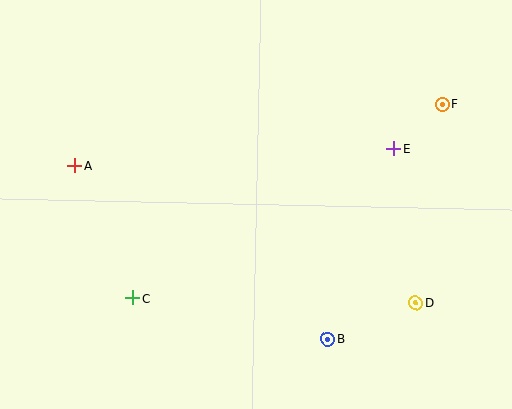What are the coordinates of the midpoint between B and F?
The midpoint between B and F is at (385, 222).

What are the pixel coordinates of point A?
Point A is at (74, 166).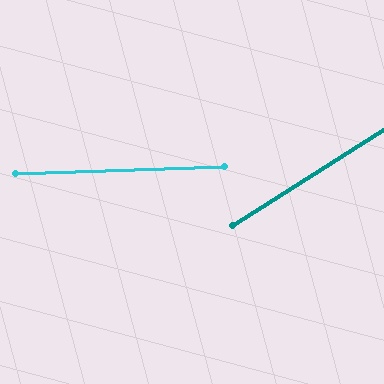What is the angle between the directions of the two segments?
Approximately 30 degrees.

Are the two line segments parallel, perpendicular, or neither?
Neither parallel nor perpendicular — they differ by about 30°.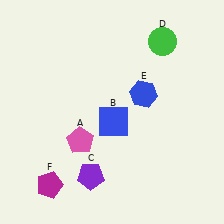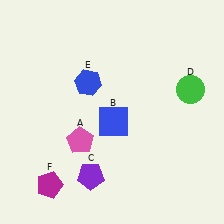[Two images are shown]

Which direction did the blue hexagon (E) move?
The blue hexagon (E) moved left.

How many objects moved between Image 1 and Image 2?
2 objects moved between the two images.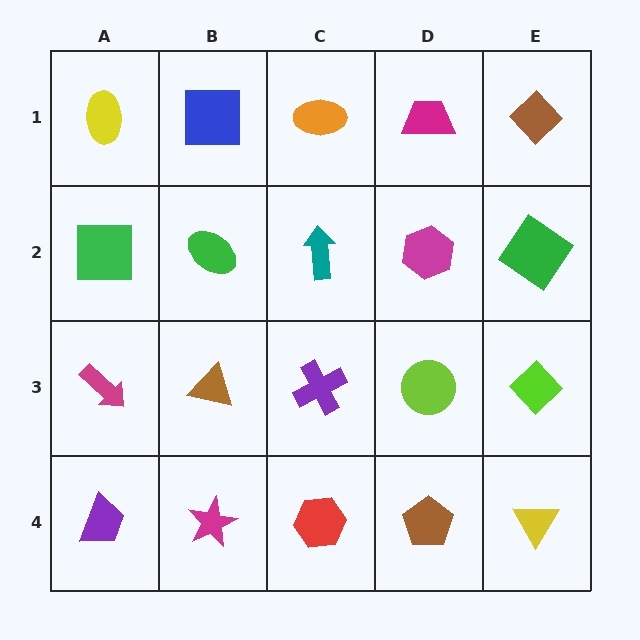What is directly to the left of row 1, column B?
A yellow ellipse.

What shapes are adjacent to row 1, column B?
A green ellipse (row 2, column B), a yellow ellipse (row 1, column A), an orange ellipse (row 1, column C).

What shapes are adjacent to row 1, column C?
A teal arrow (row 2, column C), a blue square (row 1, column B), a magenta trapezoid (row 1, column D).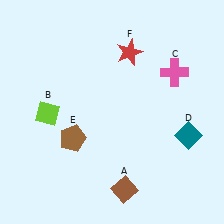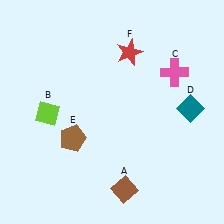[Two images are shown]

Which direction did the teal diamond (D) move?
The teal diamond (D) moved up.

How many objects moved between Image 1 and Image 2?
1 object moved between the two images.